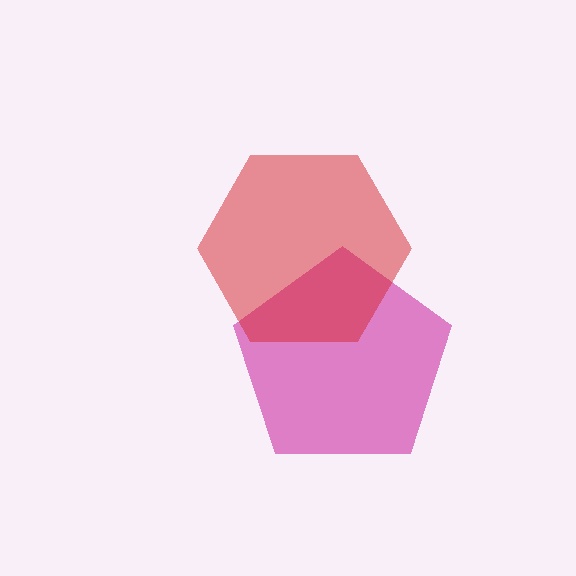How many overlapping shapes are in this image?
There are 2 overlapping shapes in the image.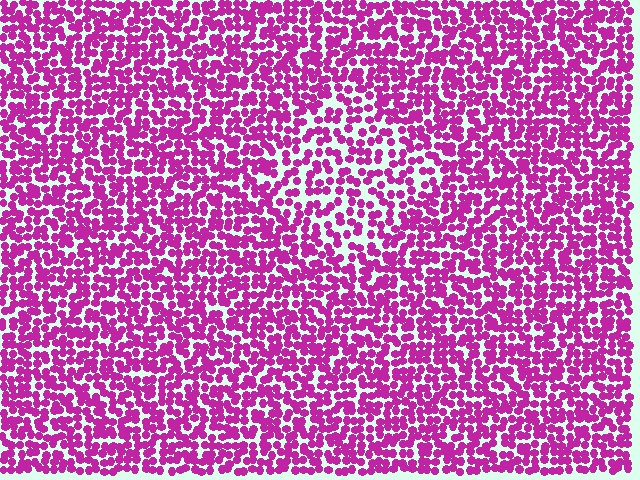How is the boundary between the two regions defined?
The boundary is defined by a change in element density (approximately 1.6x ratio). All elements are the same color, size, and shape.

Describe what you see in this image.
The image contains small magenta elements arranged at two different densities. A diamond-shaped region is visible where the elements are less densely packed than the surrounding area.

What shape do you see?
I see a diamond.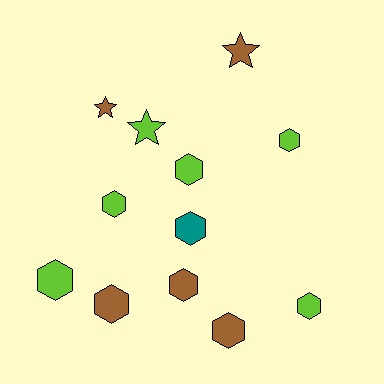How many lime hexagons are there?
There are 5 lime hexagons.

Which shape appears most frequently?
Hexagon, with 9 objects.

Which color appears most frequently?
Lime, with 6 objects.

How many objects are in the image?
There are 12 objects.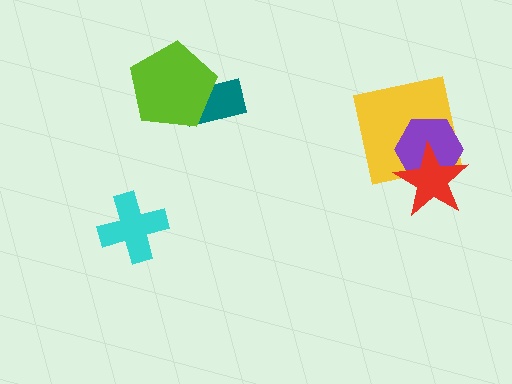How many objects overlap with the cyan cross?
0 objects overlap with the cyan cross.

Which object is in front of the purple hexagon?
The red star is in front of the purple hexagon.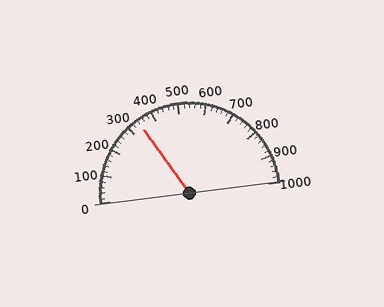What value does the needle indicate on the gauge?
The needle indicates approximately 340.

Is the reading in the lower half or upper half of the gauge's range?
The reading is in the lower half of the range (0 to 1000).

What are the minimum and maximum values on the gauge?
The gauge ranges from 0 to 1000.